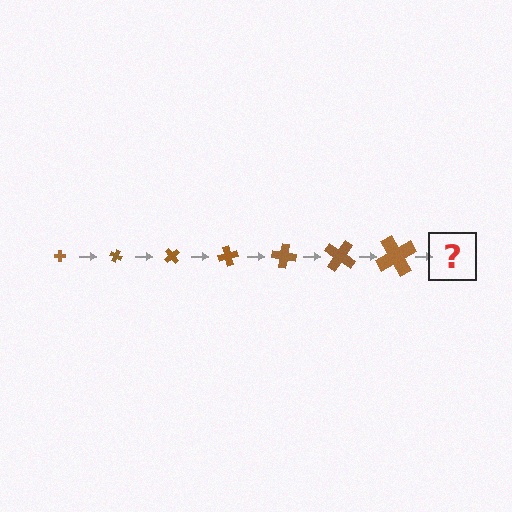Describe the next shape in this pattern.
It should be a cross, larger than the previous one and rotated 175 degrees from the start.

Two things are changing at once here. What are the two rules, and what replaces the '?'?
The two rules are that the cross grows larger each step and it rotates 25 degrees each step. The '?' should be a cross, larger than the previous one and rotated 175 degrees from the start.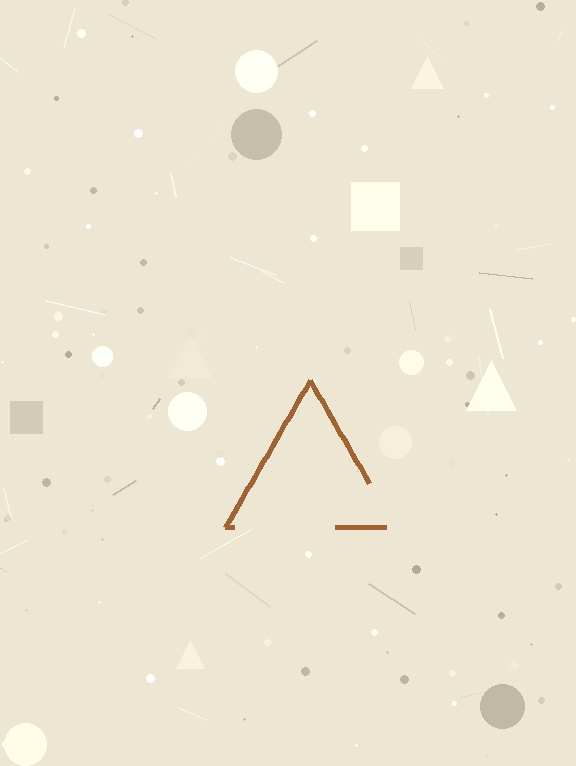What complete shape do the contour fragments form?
The contour fragments form a triangle.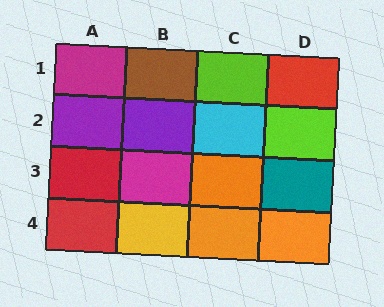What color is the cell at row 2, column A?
Purple.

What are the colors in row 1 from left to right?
Magenta, brown, lime, red.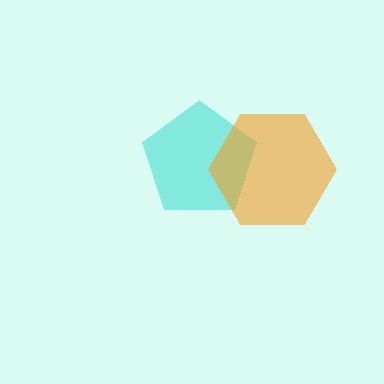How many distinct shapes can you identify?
There are 2 distinct shapes: a cyan pentagon, an orange hexagon.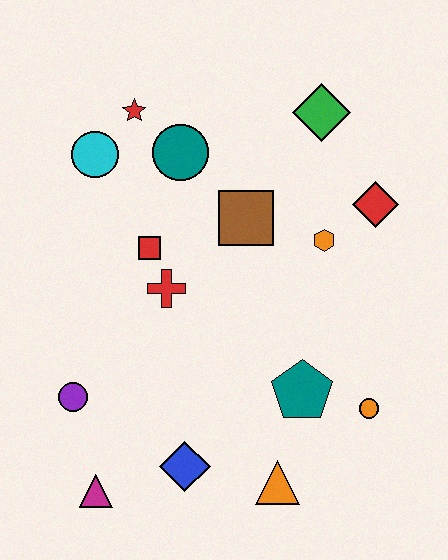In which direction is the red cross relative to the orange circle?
The red cross is to the left of the orange circle.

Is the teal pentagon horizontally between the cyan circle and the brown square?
No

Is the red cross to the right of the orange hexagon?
No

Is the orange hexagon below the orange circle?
No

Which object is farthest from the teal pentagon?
The red star is farthest from the teal pentagon.